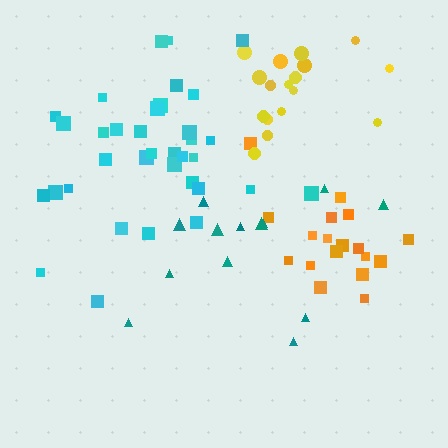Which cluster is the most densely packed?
Yellow.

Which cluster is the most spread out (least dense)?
Teal.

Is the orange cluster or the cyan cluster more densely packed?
Orange.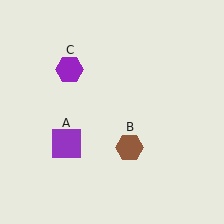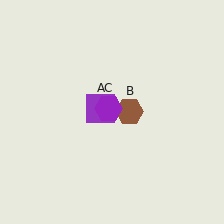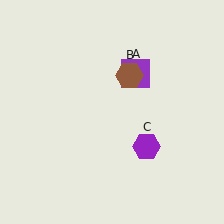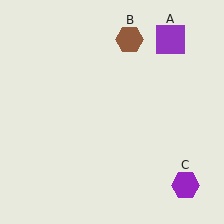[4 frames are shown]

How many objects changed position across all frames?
3 objects changed position: purple square (object A), brown hexagon (object B), purple hexagon (object C).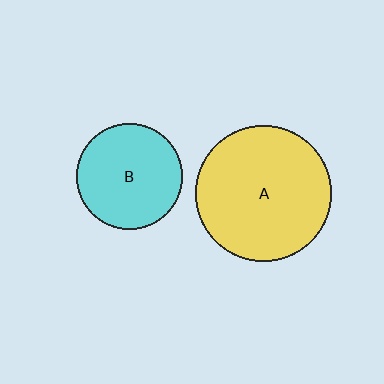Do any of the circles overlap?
No, none of the circles overlap.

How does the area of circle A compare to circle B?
Approximately 1.6 times.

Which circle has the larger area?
Circle A (yellow).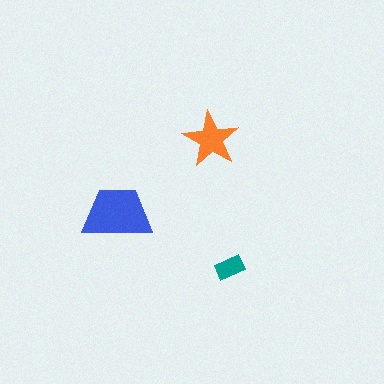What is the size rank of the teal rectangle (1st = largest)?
3rd.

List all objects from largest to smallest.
The blue trapezoid, the orange star, the teal rectangle.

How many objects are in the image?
There are 3 objects in the image.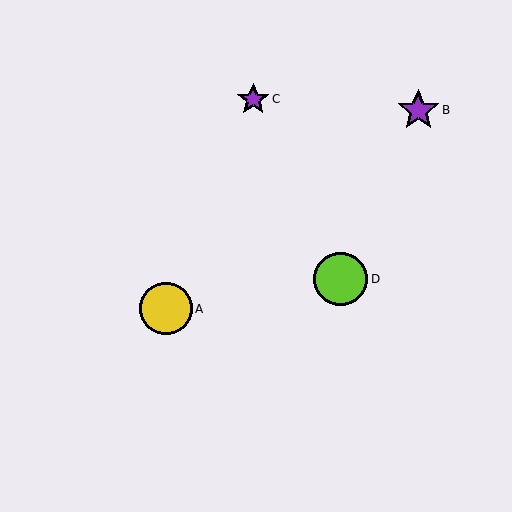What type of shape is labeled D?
Shape D is a lime circle.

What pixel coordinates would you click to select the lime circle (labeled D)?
Click at (341, 279) to select the lime circle D.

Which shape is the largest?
The lime circle (labeled D) is the largest.